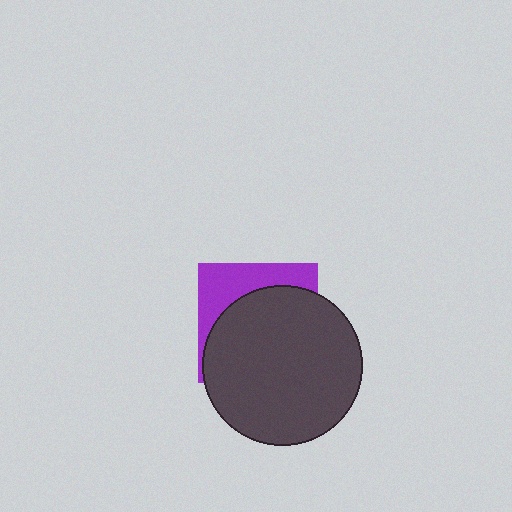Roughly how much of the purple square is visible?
A small part of it is visible (roughly 31%).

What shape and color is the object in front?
The object in front is a dark gray circle.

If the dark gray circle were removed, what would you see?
You would see the complete purple square.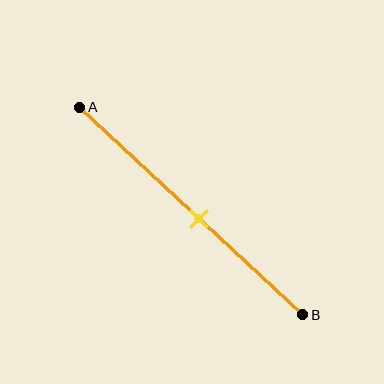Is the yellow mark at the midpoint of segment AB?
No, the mark is at about 55% from A, not at the 50% midpoint.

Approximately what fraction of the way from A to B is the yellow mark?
The yellow mark is approximately 55% of the way from A to B.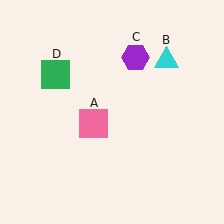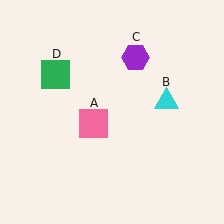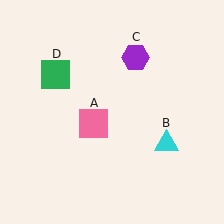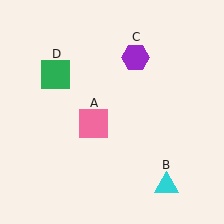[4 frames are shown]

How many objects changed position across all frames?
1 object changed position: cyan triangle (object B).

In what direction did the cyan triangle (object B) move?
The cyan triangle (object B) moved down.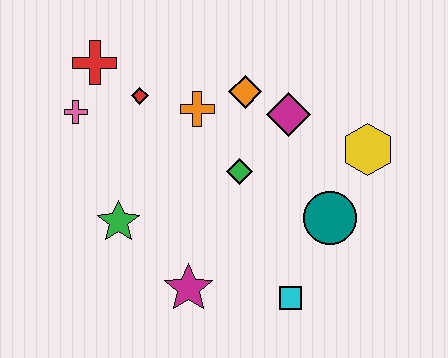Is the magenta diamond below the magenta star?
No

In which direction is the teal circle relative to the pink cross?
The teal circle is to the right of the pink cross.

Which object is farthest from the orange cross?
The cyan square is farthest from the orange cross.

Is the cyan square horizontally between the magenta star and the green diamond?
No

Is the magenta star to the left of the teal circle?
Yes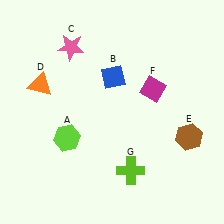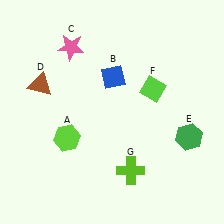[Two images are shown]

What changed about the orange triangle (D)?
In Image 1, D is orange. In Image 2, it changed to brown.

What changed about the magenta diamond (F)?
In Image 1, F is magenta. In Image 2, it changed to lime.